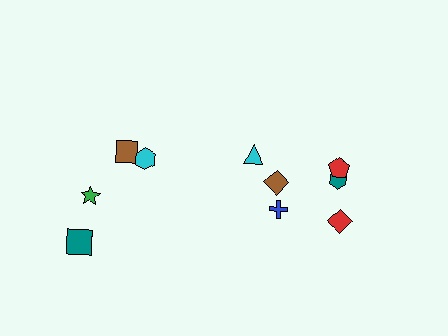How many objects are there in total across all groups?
There are 10 objects.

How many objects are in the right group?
There are 6 objects.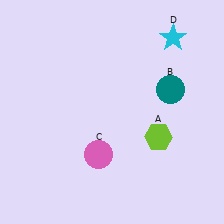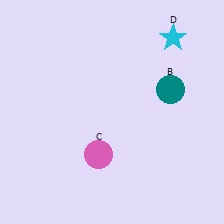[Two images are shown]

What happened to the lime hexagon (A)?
The lime hexagon (A) was removed in Image 2. It was in the bottom-right area of Image 1.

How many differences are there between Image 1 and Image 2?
There is 1 difference between the two images.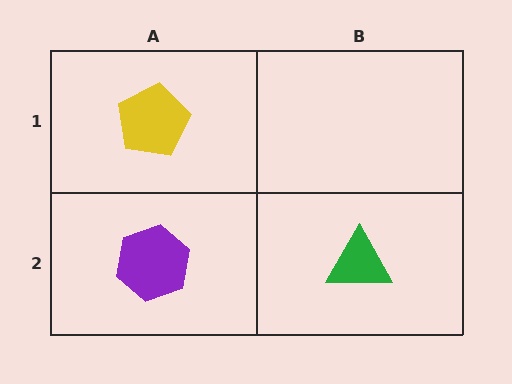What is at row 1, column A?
A yellow pentagon.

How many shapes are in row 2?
2 shapes.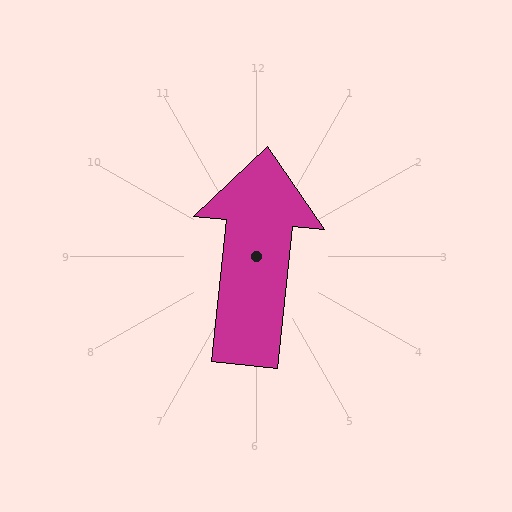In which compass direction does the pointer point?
North.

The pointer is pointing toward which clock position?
Roughly 12 o'clock.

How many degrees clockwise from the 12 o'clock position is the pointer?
Approximately 6 degrees.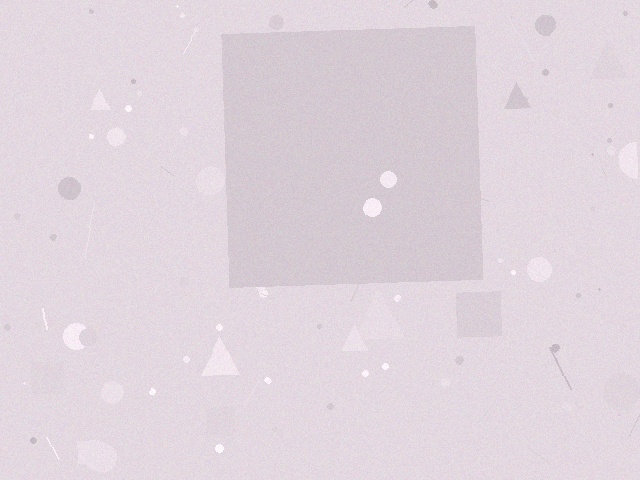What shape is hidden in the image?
A square is hidden in the image.